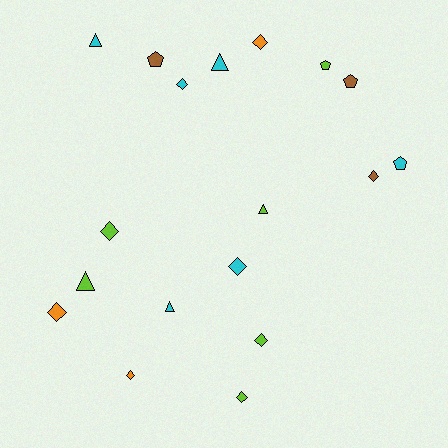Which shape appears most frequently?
Diamond, with 9 objects.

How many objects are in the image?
There are 18 objects.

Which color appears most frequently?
Lime, with 6 objects.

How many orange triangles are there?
There are no orange triangles.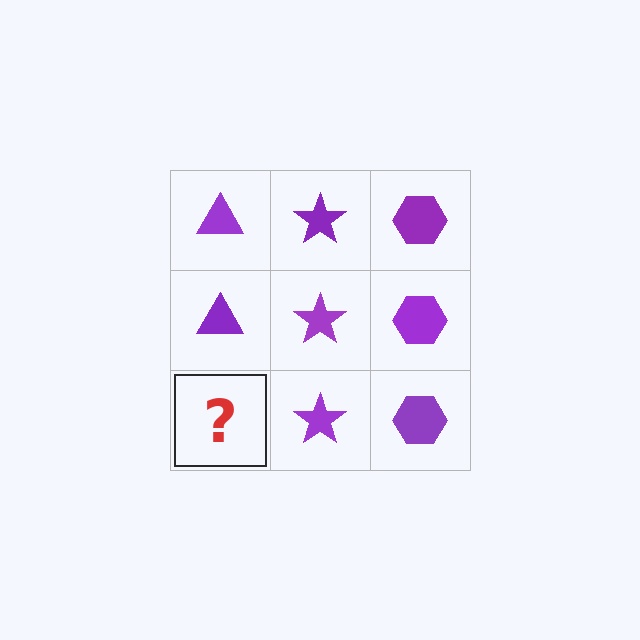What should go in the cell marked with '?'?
The missing cell should contain a purple triangle.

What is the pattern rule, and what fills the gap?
The rule is that each column has a consistent shape. The gap should be filled with a purple triangle.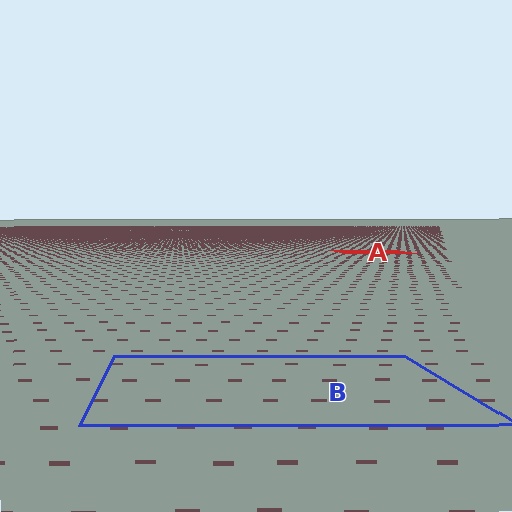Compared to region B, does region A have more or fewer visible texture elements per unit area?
Region A has more texture elements per unit area — they are packed more densely because it is farther away.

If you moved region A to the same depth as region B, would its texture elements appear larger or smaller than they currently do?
They would appear larger. At a closer depth, the same texture elements are projected at a bigger on-screen size.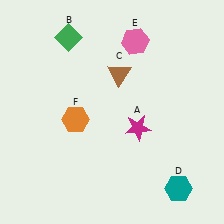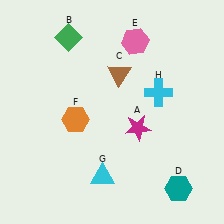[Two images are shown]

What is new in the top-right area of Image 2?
A cyan cross (H) was added in the top-right area of Image 2.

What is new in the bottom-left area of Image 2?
A cyan triangle (G) was added in the bottom-left area of Image 2.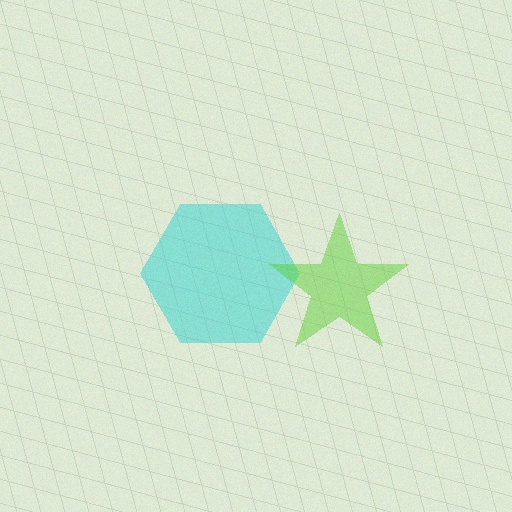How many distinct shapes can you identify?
There are 2 distinct shapes: a cyan hexagon, a lime star.